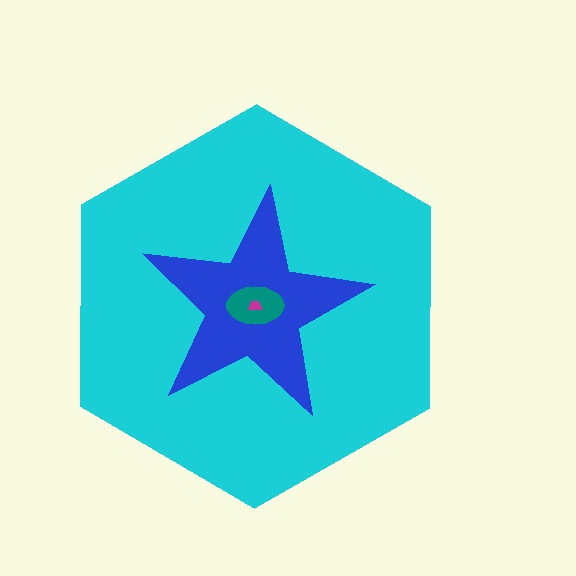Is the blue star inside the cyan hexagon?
Yes.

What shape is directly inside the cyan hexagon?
The blue star.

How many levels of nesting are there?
4.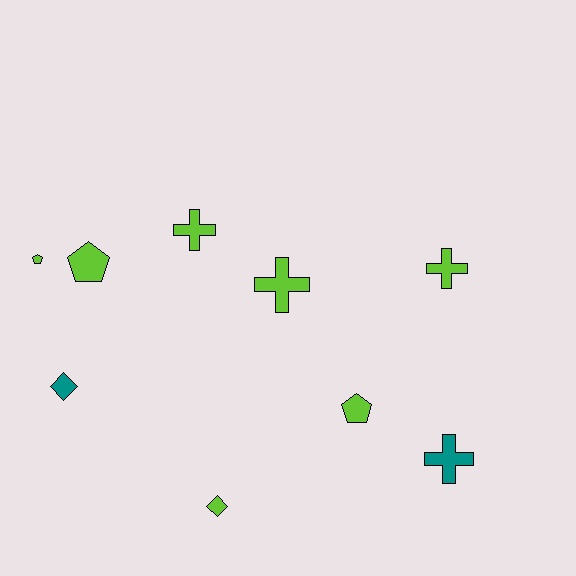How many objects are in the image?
There are 9 objects.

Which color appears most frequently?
Lime, with 7 objects.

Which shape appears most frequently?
Cross, with 4 objects.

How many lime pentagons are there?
There are 3 lime pentagons.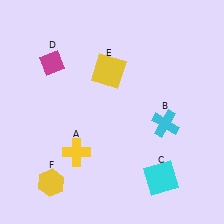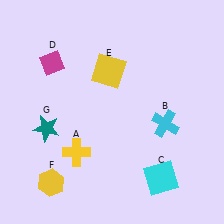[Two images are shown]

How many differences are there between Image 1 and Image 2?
There is 1 difference between the two images.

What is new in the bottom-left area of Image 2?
A teal star (G) was added in the bottom-left area of Image 2.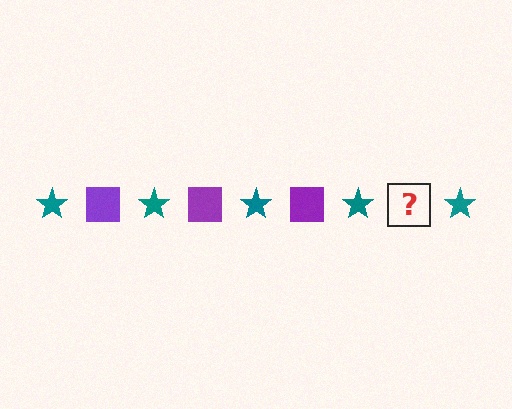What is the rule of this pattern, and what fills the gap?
The rule is that the pattern alternates between teal star and purple square. The gap should be filled with a purple square.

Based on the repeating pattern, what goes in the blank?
The blank should be a purple square.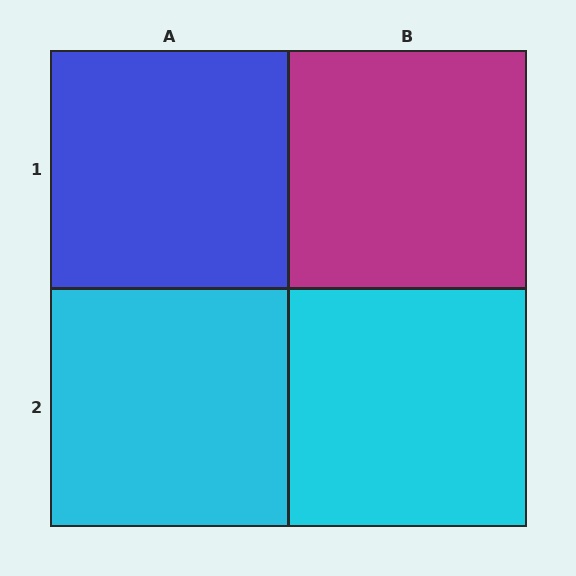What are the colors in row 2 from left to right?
Cyan, cyan.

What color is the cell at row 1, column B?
Magenta.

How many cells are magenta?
1 cell is magenta.